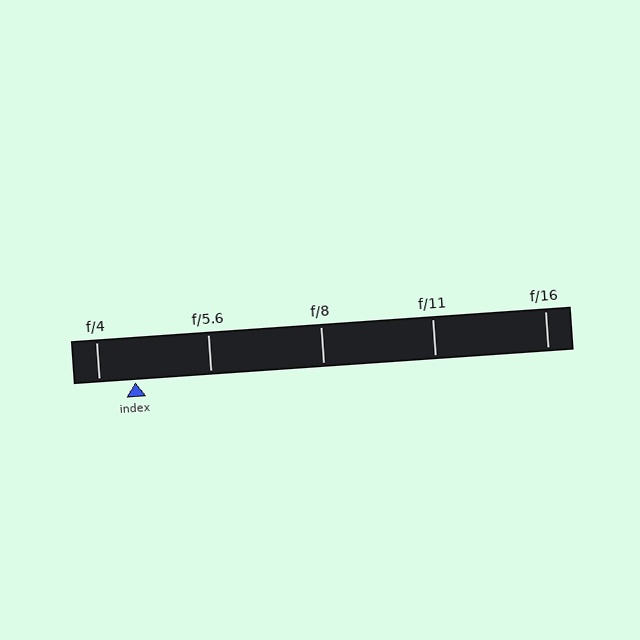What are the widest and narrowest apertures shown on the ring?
The widest aperture shown is f/4 and the narrowest is f/16.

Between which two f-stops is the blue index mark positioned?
The index mark is between f/4 and f/5.6.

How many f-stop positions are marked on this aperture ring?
There are 5 f-stop positions marked.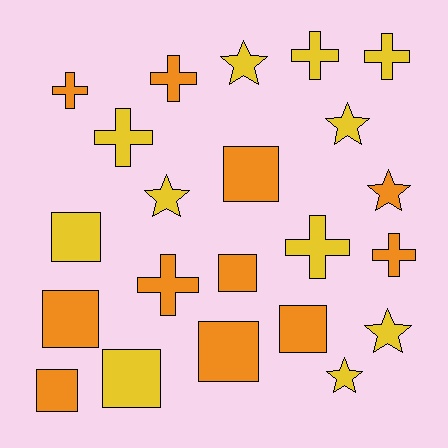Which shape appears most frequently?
Square, with 8 objects.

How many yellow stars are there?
There are 5 yellow stars.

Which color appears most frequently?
Orange, with 11 objects.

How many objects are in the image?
There are 22 objects.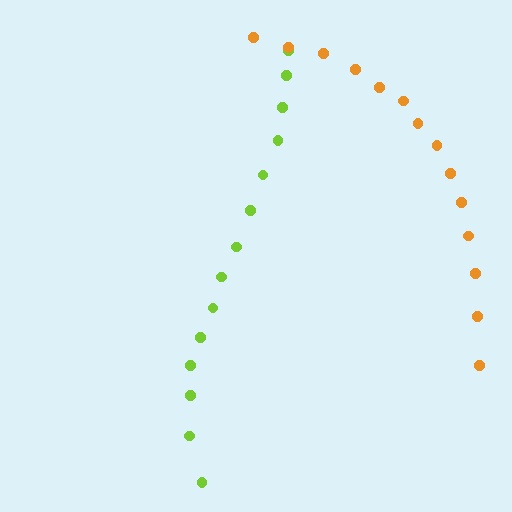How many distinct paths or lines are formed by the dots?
There are 2 distinct paths.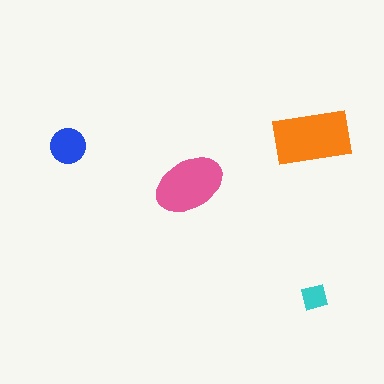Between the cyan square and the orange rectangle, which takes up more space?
The orange rectangle.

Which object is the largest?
The orange rectangle.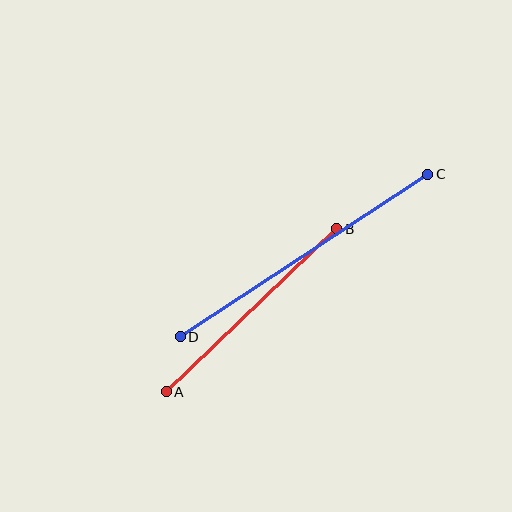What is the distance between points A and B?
The distance is approximately 236 pixels.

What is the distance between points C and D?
The distance is approximately 296 pixels.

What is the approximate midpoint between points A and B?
The midpoint is at approximately (251, 310) pixels.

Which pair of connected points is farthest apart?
Points C and D are farthest apart.